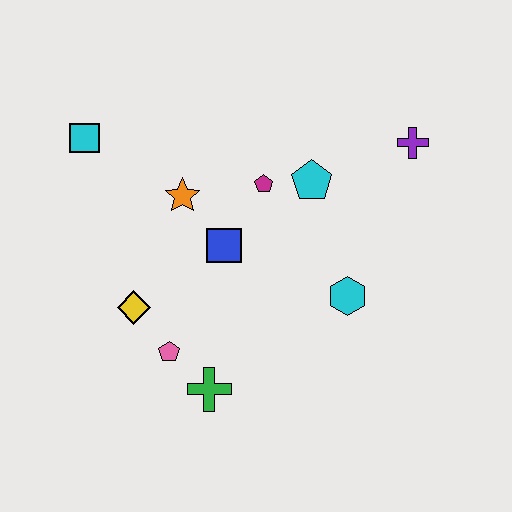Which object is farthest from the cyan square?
The purple cross is farthest from the cyan square.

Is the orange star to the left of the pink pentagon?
No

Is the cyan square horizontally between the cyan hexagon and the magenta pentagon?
No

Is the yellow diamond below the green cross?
No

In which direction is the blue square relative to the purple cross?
The blue square is to the left of the purple cross.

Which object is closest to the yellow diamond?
The pink pentagon is closest to the yellow diamond.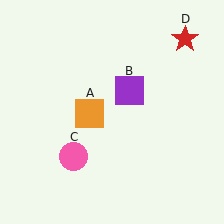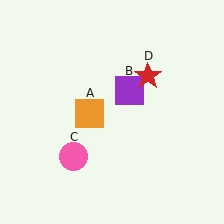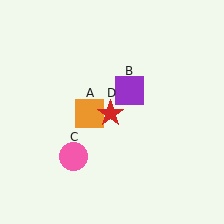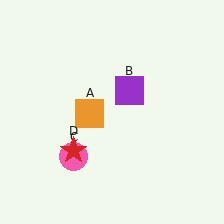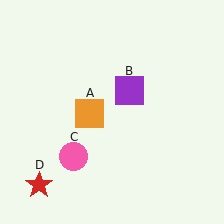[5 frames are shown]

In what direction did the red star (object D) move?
The red star (object D) moved down and to the left.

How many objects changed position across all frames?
1 object changed position: red star (object D).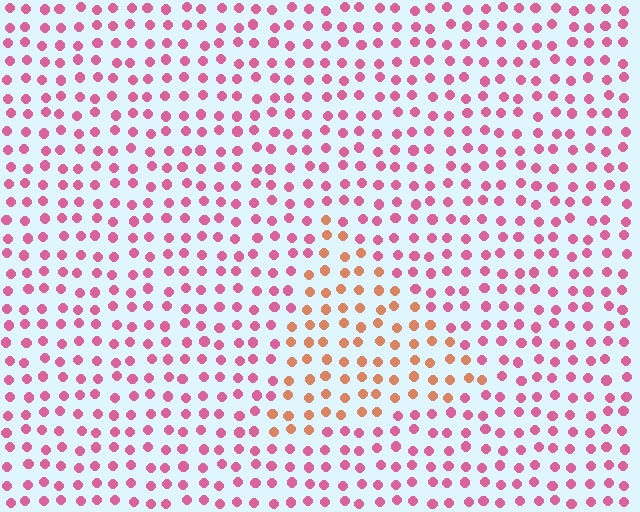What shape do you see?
I see a triangle.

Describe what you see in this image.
The image is filled with small pink elements in a uniform arrangement. A triangle-shaped region is visible where the elements are tinted to a slightly different hue, forming a subtle color boundary.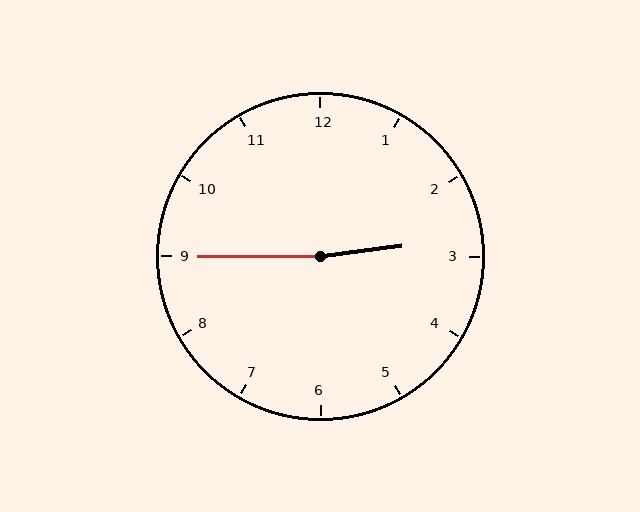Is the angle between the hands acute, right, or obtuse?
It is obtuse.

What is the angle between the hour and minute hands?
Approximately 172 degrees.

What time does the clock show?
2:45.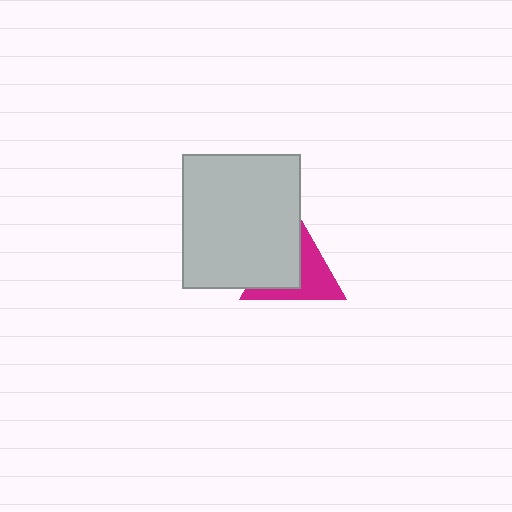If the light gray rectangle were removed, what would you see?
You would see the complete magenta triangle.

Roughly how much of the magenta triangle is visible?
About half of it is visible (roughly 48%).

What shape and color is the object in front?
The object in front is a light gray rectangle.